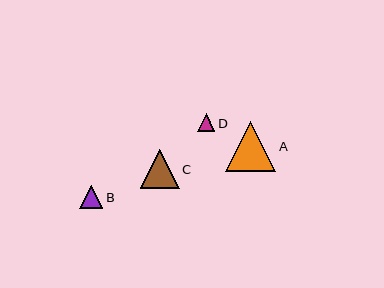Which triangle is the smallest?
Triangle D is the smallest with a size of approximately 18 pixels.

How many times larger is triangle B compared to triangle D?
Triangle B is approximately 1.3 times the size of triangle D.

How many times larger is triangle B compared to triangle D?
Triangle B is approximately 1.3 times the size of triangle D.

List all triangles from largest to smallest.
From largest to smallest: A, C, B, D.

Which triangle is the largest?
Triangle A is the largest with a size of approximately 50 pixels.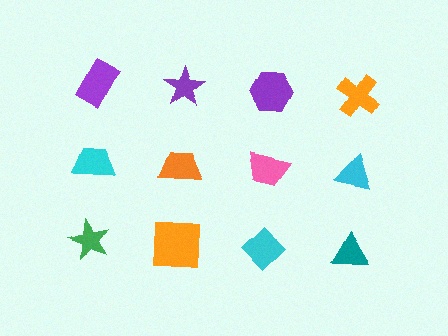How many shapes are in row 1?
4 shapes.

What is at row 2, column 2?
An orange trapezoid.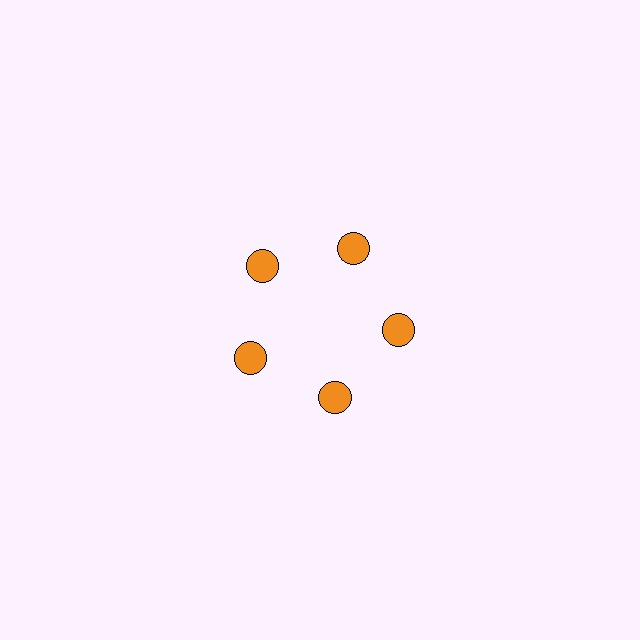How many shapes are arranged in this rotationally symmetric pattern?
There are 5 shapes, arranged in 5 groups of 1.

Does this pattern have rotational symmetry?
Yes, this pattern has 5-fold rotational symmetry. It looks the same after rotating 72 degrees around the center.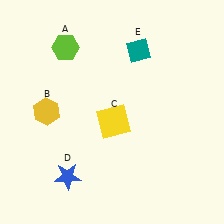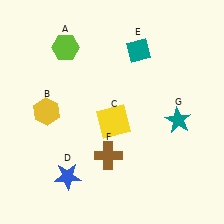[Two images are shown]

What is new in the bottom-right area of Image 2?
A teal star (G) was added in the bottom-right area of Image 2.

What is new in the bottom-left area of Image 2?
A brown cross (F) was added in the bottom-left area of Image 2.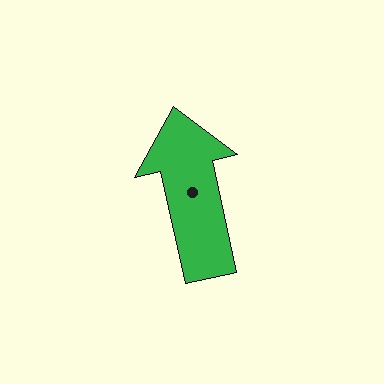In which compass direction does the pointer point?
North.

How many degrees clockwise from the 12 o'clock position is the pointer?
Approximately 348 degrees.